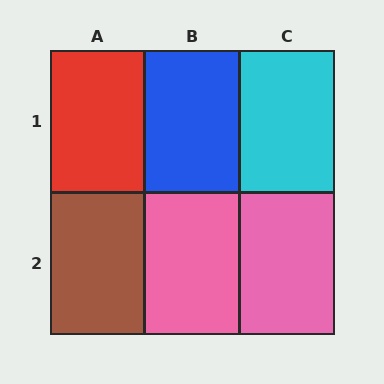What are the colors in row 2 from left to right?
Brown, pink, pink.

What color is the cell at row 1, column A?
Red.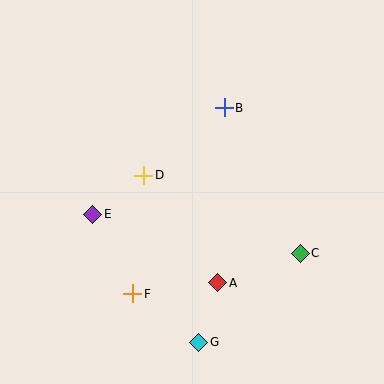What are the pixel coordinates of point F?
Point F is at (133, 294).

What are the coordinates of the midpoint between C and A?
The midpoint between C and A is at (259, 268).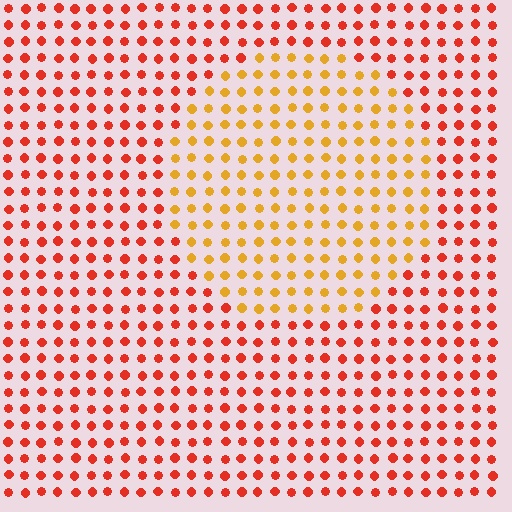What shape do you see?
I see a circle.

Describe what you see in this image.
The image is filled with small red elements in a uniform arrangement. A circle-shaped region is visible where the elements are tinted to a slightly different hue, forming a subtle color boundary.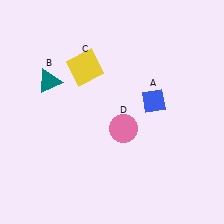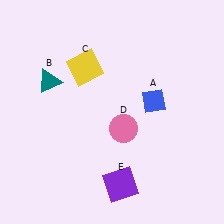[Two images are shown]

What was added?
A purple square (E) was added in Image 2.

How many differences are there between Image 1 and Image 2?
There is 1 difference between the two images.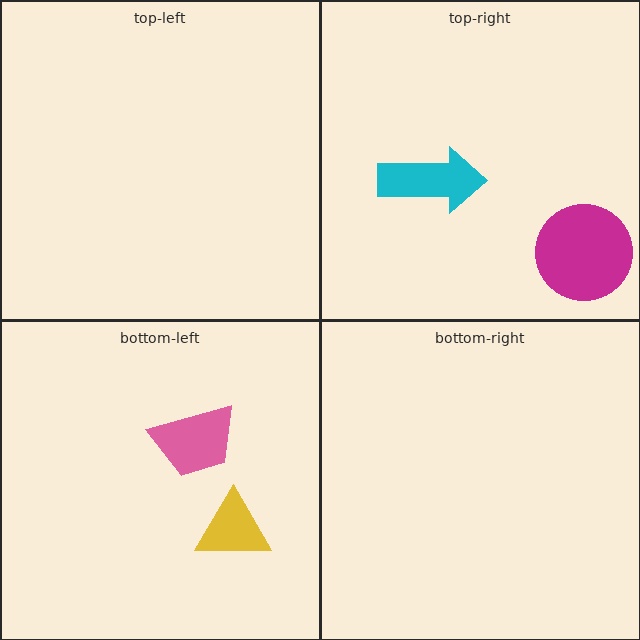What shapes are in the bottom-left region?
The yellow triangle, the pink trapezoid.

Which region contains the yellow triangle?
The bottom-left region.